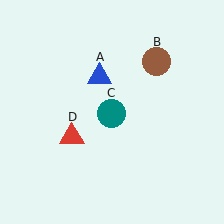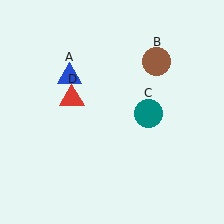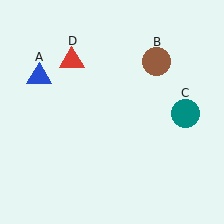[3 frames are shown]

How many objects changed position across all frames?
3 objects changed position: blue triangle (object A), teal circle (object C), red triangle (object D).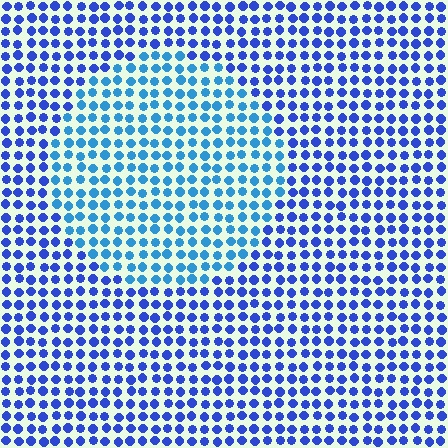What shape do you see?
I see a circle.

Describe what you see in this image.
The image is filled with small blue elements in a uniform arrangement. A circle-shaped region is visible where the elements are tinted to a slightly different hue, forming a subtle color boundary.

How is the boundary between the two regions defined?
The boundary is defined purely by a slight shift in hue (about 29 degrees). Spacing, size, and orientation are identical on both sides.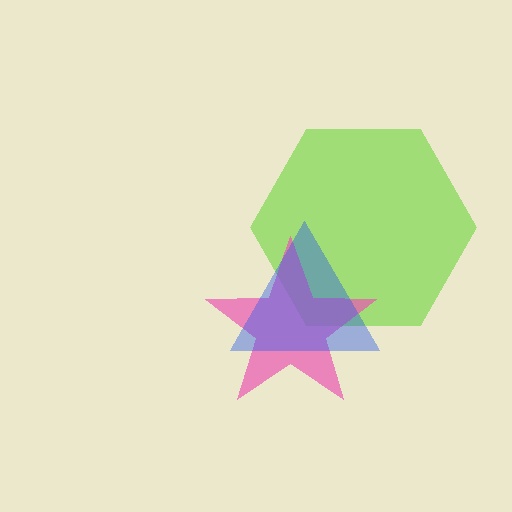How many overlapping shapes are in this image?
There are 3 overlapping shapes in the image.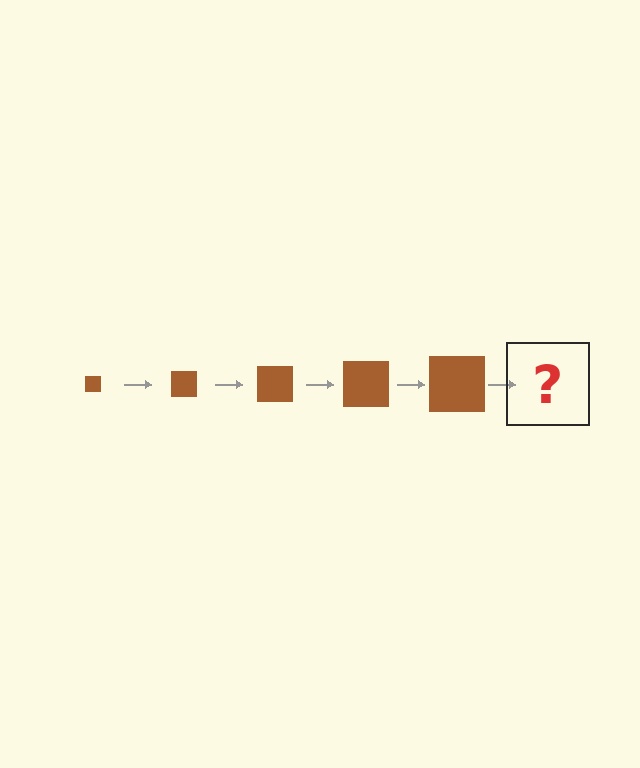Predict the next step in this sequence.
The next step is a brown square, larger than the previous one.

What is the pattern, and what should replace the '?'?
The pattern is that the square gets progressively larger each step. The '?' should be a brown square, larger than the previous one.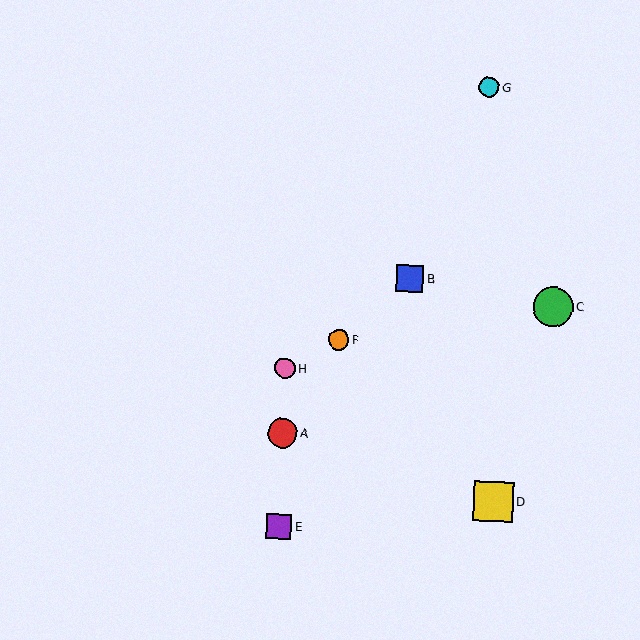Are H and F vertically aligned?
No, H is at x≈285 and F is at x≈339.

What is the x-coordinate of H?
Object H is at x≈285.